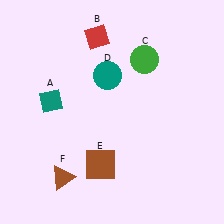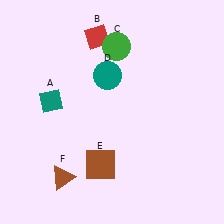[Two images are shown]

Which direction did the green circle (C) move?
The green circle (C) moved left.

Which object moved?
The green circle (C) moved left.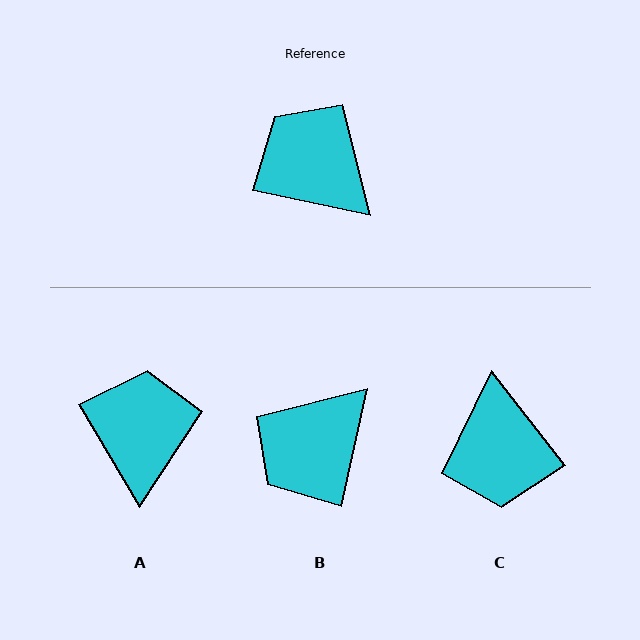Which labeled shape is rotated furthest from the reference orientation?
C, about 140 degrees away.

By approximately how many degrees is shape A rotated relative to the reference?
Approximately 47 degrees clockwise.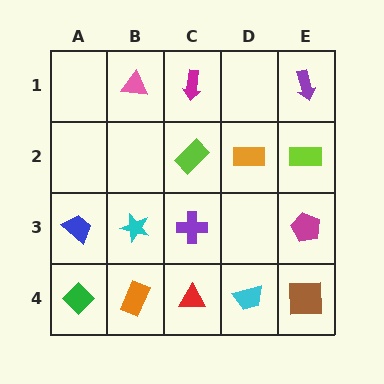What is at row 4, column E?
A brown square.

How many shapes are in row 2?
3 shapes.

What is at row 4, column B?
An orange rectangle.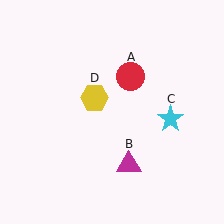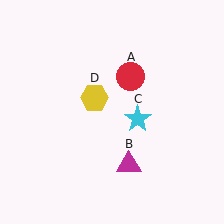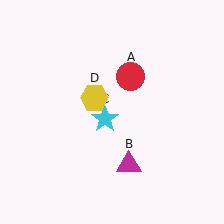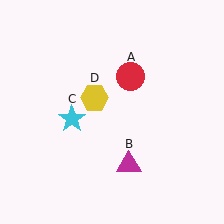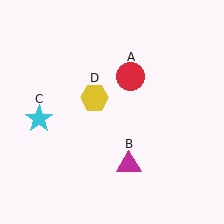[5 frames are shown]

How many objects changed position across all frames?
1 object changed position: cyan star (object C).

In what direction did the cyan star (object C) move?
The cyan star (object C) moved left.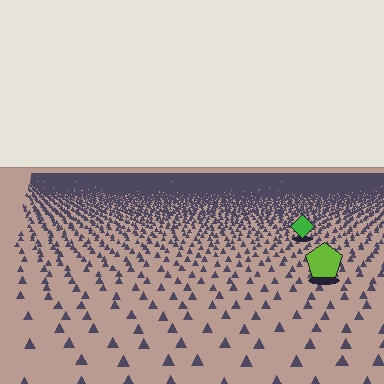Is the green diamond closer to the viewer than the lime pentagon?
No. The lime pentagon is closer — you can tell from the texture gradient: the ground texture is coarser near it.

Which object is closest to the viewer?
The lime pentagon is closest. The texture marks near it are larger and more spread out.